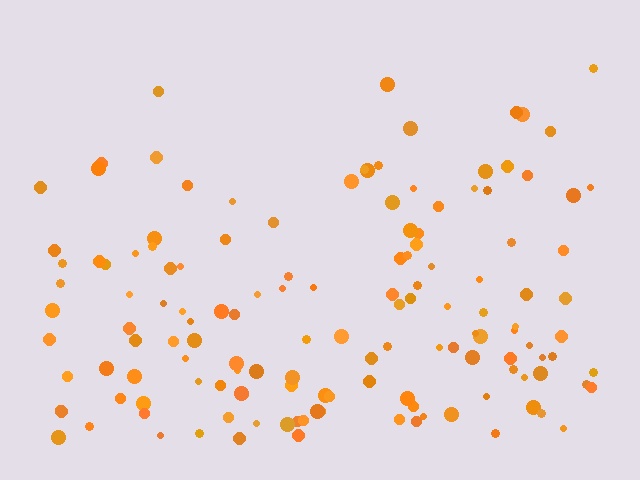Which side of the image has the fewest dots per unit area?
The top.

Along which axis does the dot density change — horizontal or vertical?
Vertical.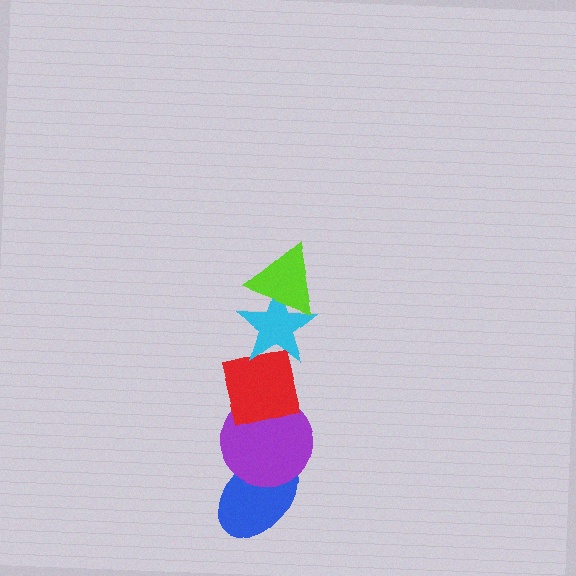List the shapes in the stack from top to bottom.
From top to bottom: the lime triangle, the cyan star, the red square, the purple circle, the blue ellipse.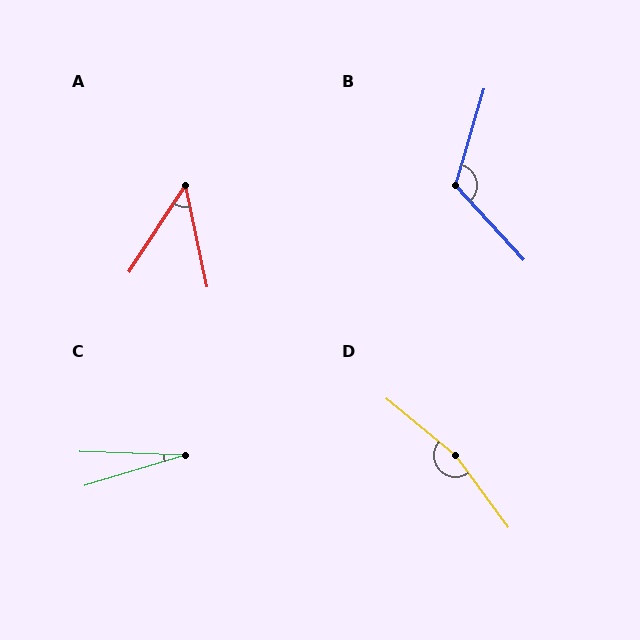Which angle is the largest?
D, at approximately 166 degrees.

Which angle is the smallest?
C, at approximately 19 degrees.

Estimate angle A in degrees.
Approximately 45 degrees.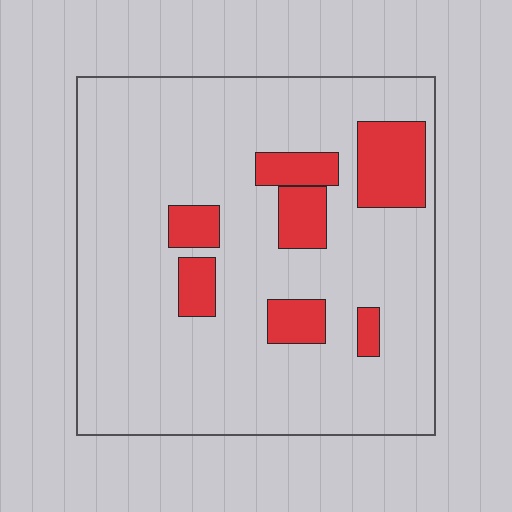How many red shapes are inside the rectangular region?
7.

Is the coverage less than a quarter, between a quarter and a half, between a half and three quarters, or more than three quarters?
Less than a quarter.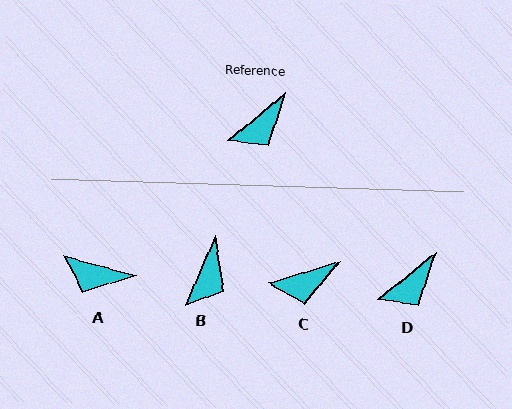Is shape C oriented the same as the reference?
No, it is off by about 22 degrees.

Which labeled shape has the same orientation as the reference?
D.